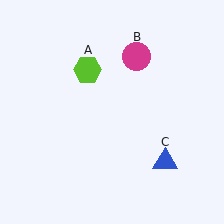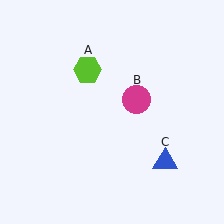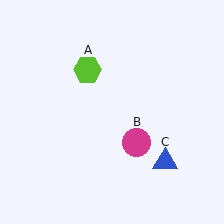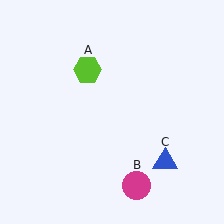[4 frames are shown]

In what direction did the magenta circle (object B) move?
The magenta circle (object B) moved down.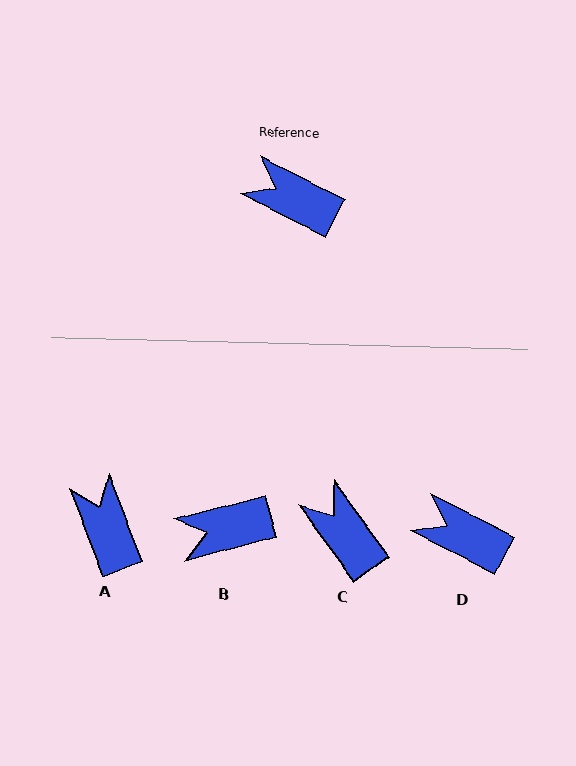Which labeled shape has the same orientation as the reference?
D.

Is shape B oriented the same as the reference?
No, it is off by about 42 degrees.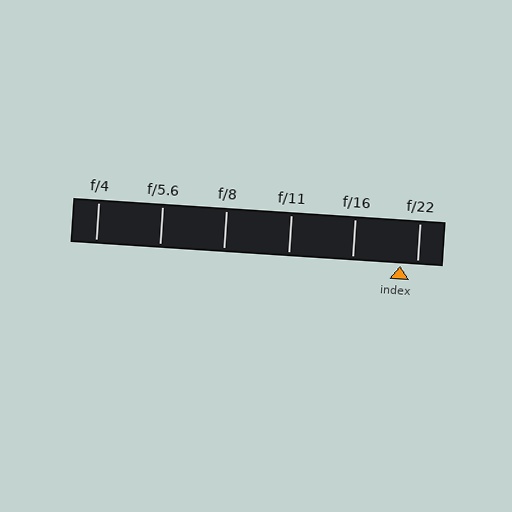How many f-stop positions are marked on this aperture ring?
There are 6 f-stop positions marked.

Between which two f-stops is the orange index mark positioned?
The index mark is between f/16 and f/22.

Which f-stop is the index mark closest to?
The index mark is closest to f/22.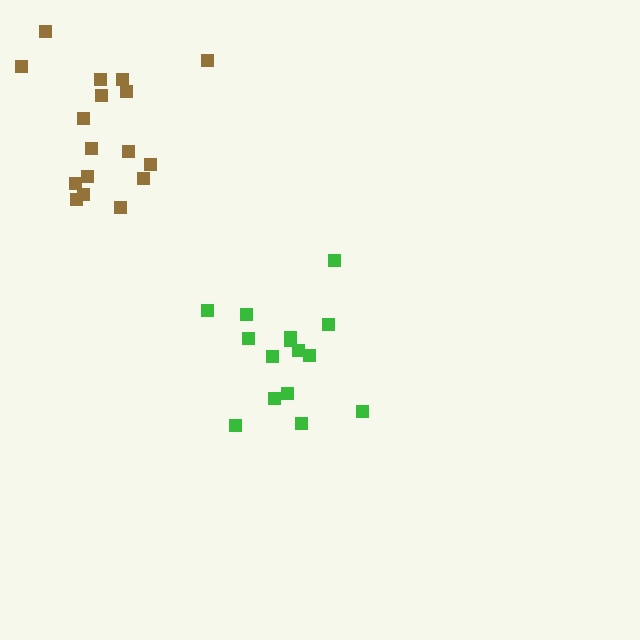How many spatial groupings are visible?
There are 2 spatial groupings.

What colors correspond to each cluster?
The clusters are colored: brown, green.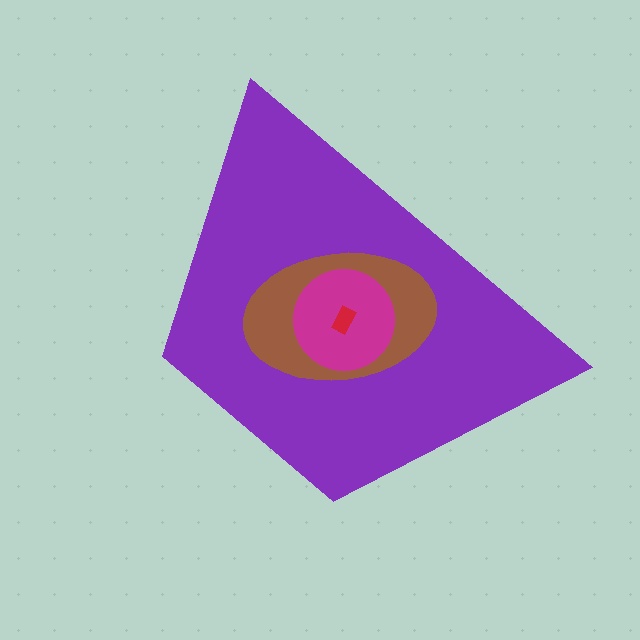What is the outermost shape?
The purple trapezoid.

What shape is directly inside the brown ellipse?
The magenta circle.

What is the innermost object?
The red rectangle.